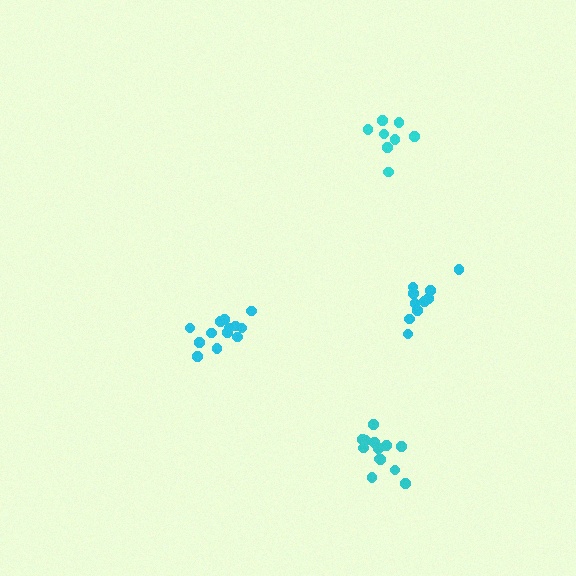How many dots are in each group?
Group 1: 13 dots, Group 2: 10 dots, Group 3: 13 dots, Group 4: 8 dots (44 total).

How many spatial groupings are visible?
There are 4 spatial groupings.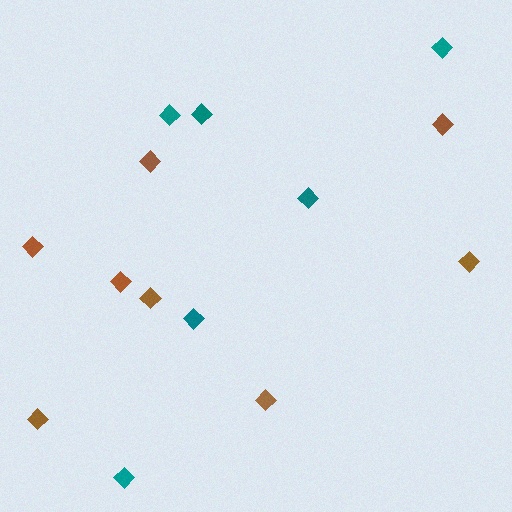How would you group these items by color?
There are 2 groups: one group of brown diamonds (8) and one group of teal diamonds (6).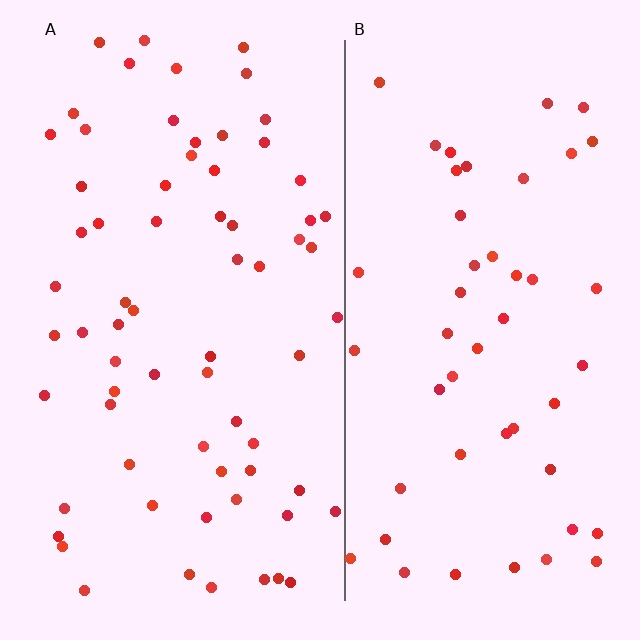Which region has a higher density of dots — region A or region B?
A (the left).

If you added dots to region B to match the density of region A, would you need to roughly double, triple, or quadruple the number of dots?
Approximately double.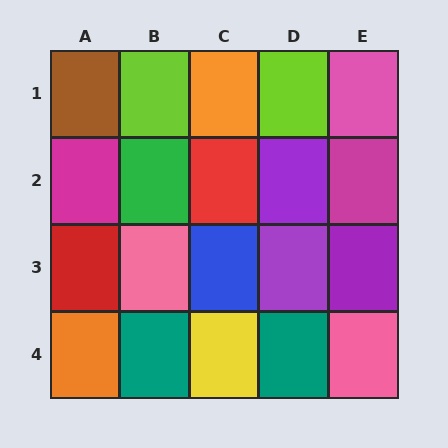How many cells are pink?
3 cells are pink.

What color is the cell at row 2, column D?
Purple.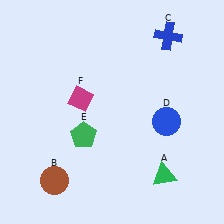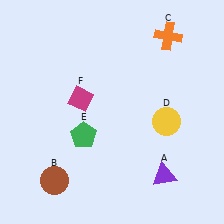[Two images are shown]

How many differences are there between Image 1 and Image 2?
There are 3 differences between the two images.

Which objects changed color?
A changed from green to purple. C changed from blue to orange. D changed from blue to yellow.